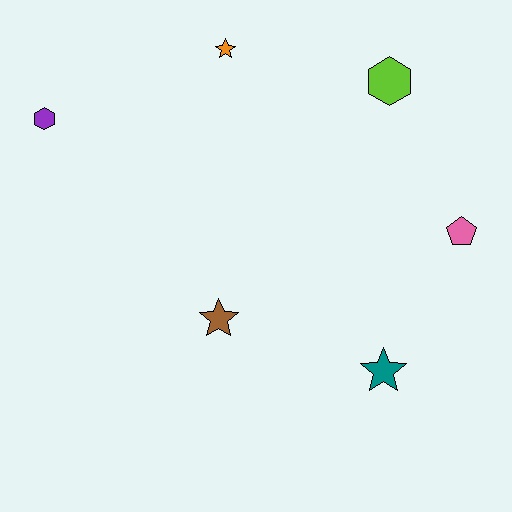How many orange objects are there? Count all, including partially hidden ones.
There is 1 orange object.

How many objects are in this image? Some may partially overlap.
There are 6 objects.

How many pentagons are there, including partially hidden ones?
There is 1 pentagon.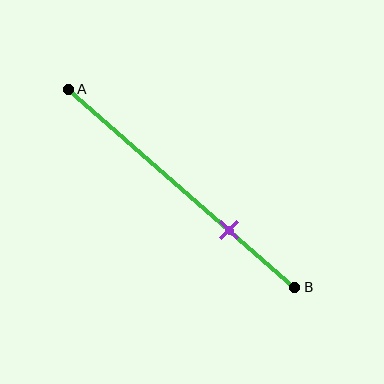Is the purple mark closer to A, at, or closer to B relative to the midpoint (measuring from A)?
The purple mark is closer to point B than the midpoint of segment AB.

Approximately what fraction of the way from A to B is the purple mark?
The purple mark is approximately 70% of the way from A to B.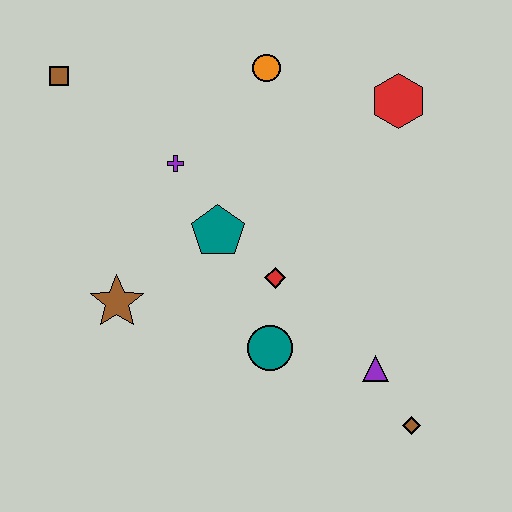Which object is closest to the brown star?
The teal pentagon is closest to the brown star.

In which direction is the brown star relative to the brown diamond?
The brown star is to the left of the brown diamond.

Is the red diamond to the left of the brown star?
No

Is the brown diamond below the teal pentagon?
Yes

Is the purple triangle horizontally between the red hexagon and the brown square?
Yes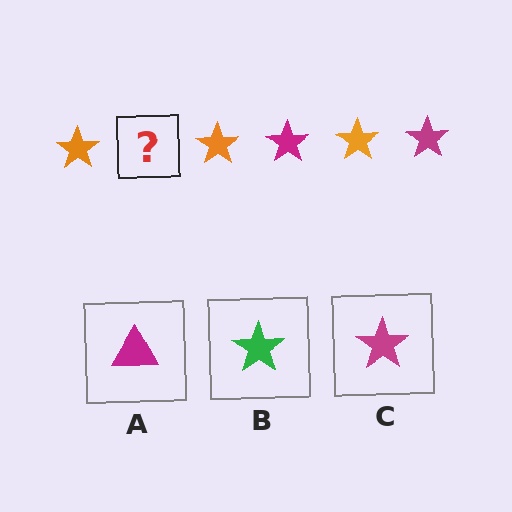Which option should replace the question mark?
Option C.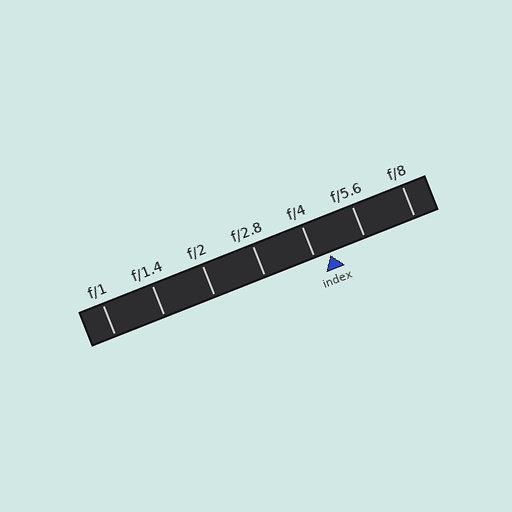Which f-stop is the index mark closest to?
The index mark is closest to f/4.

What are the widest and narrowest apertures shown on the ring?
The widest aperture shown is f/1 and the narrowest is f/8.